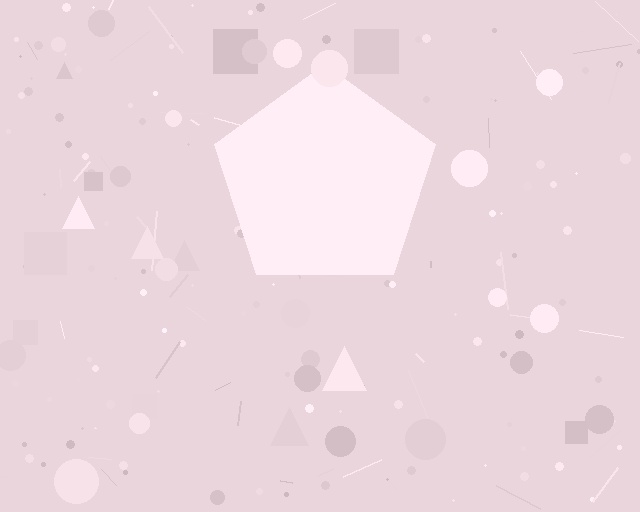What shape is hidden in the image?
A pentagon is hidden in the image.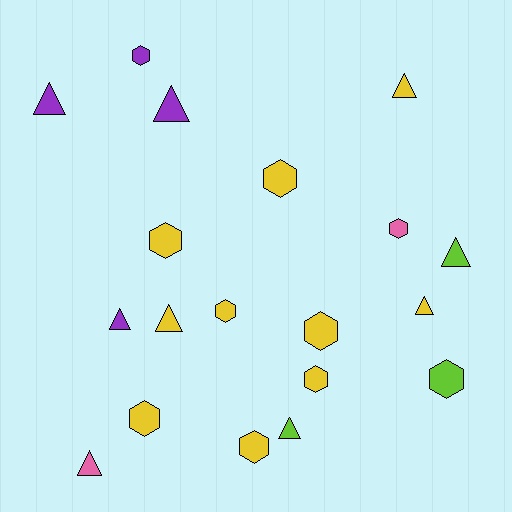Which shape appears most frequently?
Hexagon, with 10 objects.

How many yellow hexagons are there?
There are 7 yellow hexagons.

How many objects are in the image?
There are 19 objects.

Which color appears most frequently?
Yellow, with 10 objects.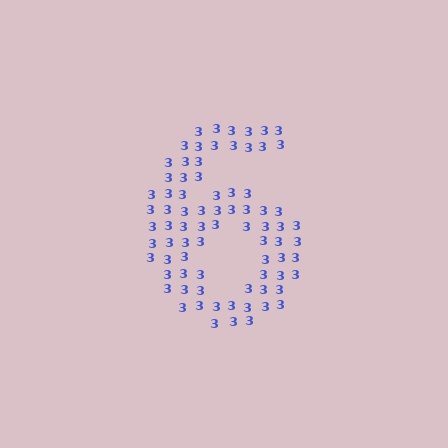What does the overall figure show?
The overall figure shows the digit 6.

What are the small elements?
The small elements are digit 3's.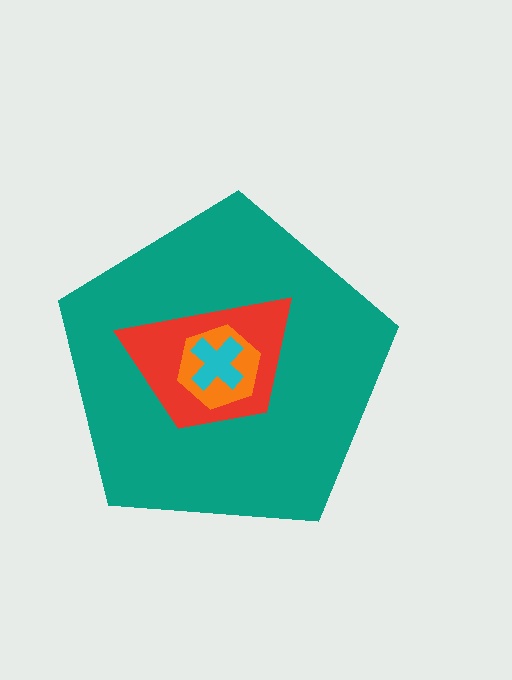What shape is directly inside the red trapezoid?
The orange hexagon.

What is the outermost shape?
The teal pentagon.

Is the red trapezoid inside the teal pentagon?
Yes.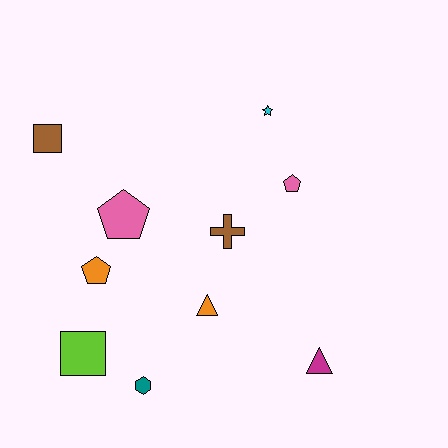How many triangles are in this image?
There are 2 triangles.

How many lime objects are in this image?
There is 1 lime object.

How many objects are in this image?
There are 10 objects.